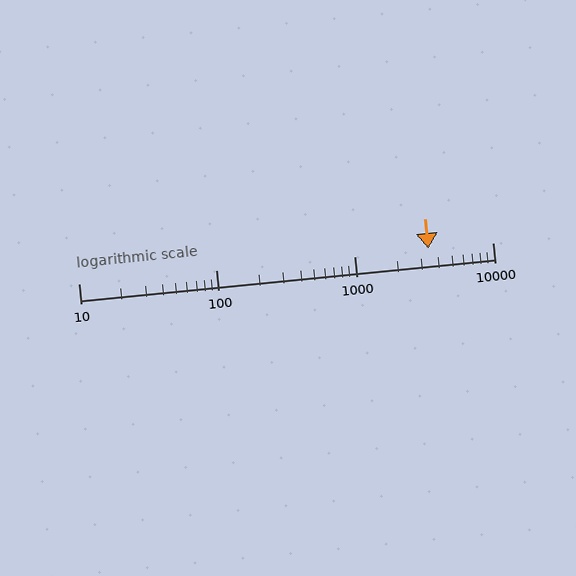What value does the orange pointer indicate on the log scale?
The pointer indicates approximately 3400.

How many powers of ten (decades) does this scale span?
The scale spans 3 decades, from 10 to 10000.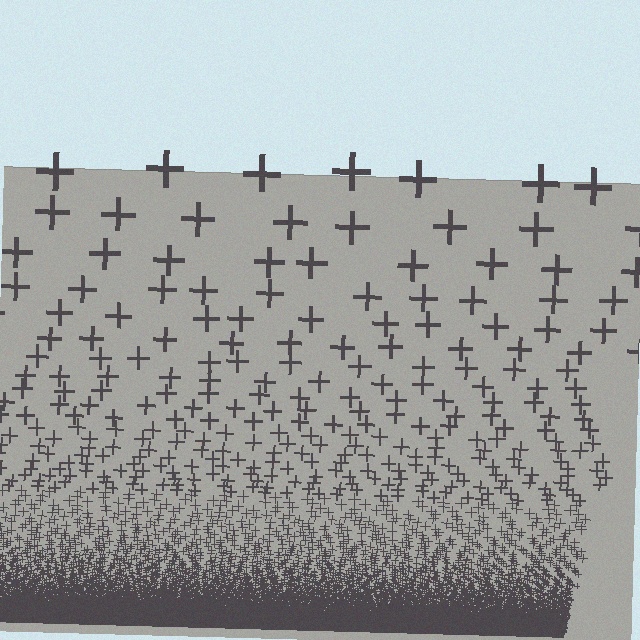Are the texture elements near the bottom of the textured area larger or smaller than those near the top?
Smaller. The gradient is inverted — elements near the bottom are smaller and denser.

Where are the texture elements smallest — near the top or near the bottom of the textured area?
Near the bottom.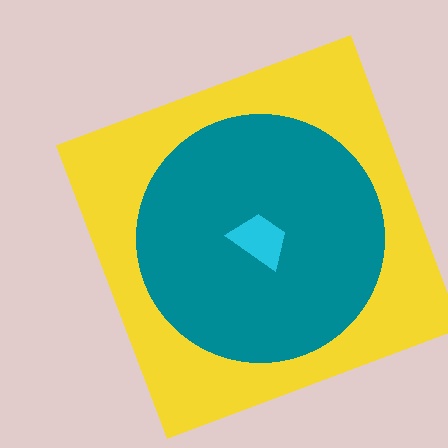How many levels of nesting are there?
3.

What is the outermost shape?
The yellow square.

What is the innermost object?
The cyan trapezoid.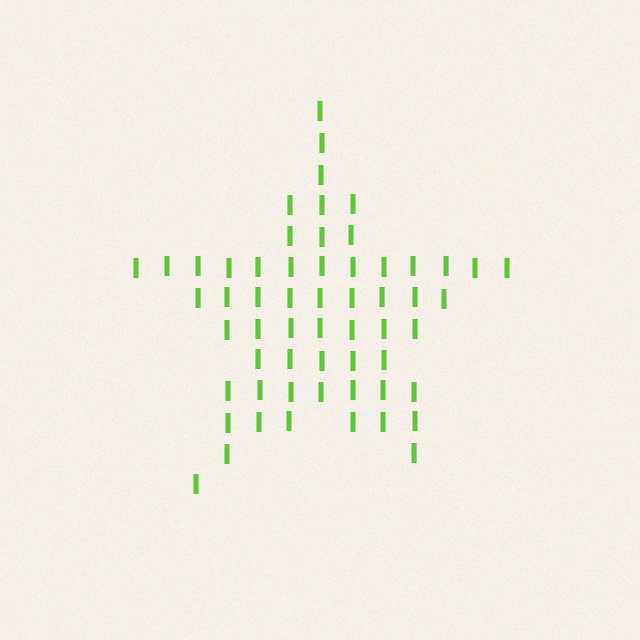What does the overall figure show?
The overall figure shows a star.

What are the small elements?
The small elements are letter I's.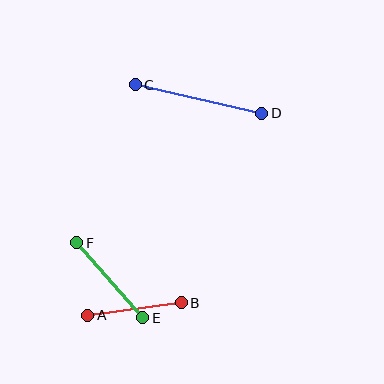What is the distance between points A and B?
The distance is approximately 94 pixels.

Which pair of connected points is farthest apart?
Points C and D are farthest apart.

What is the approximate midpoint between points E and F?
The midpoint is at approximately (110, 280) pixels.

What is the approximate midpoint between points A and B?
The midpoint is at approximately (135, 309) pixels.